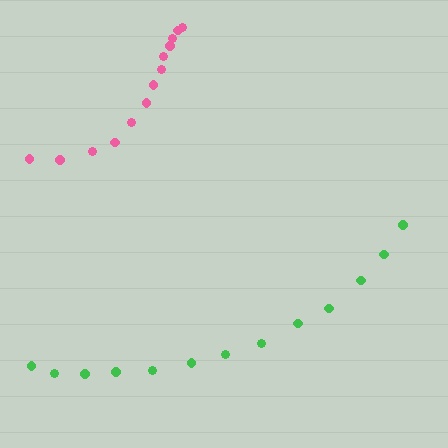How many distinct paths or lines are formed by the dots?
There are 2 distinct paths.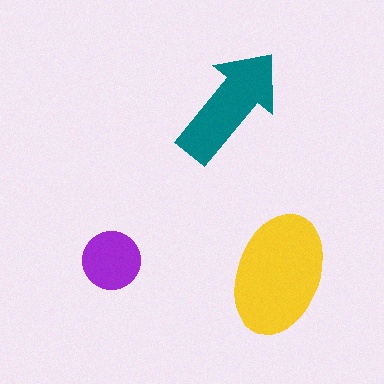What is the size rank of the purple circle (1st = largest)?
3rd.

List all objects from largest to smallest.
The yellow ellipse, the teal arrow, the purple circle.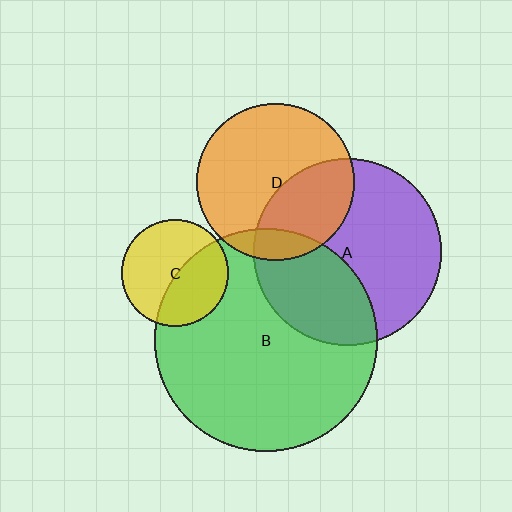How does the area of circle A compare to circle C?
Approximately 3.1 times.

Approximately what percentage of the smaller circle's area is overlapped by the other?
Approximately 35%.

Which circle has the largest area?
Circle B (green).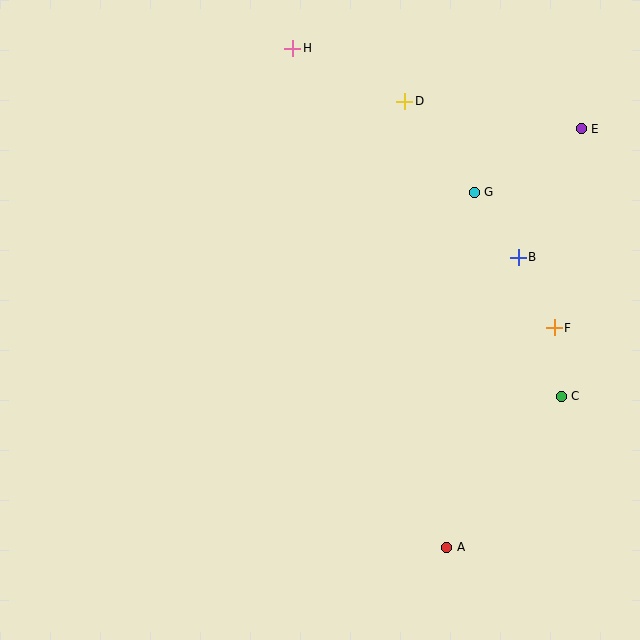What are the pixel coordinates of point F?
Point F is at (554, 328).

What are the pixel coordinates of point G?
Point G is at (474, 192).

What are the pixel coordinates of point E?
Point E is at (581, 129).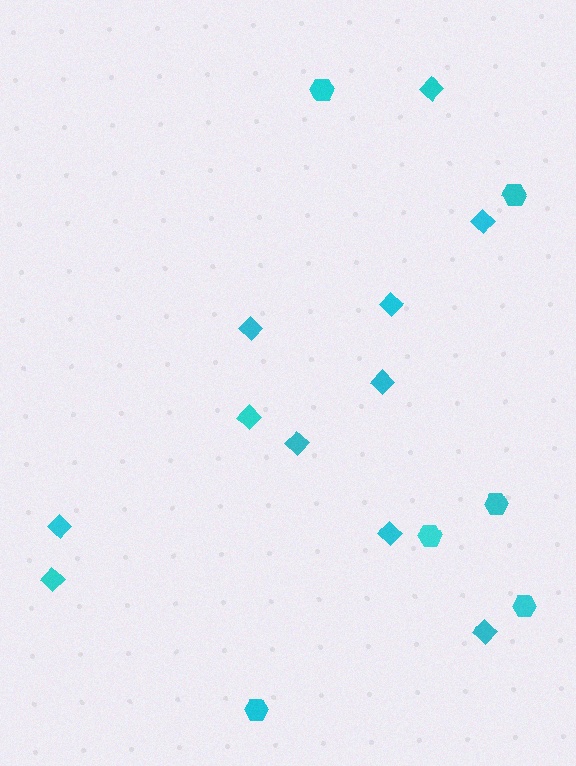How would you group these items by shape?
There are 2 groups: one group of hexagons (6) and one group of diamonds (11).